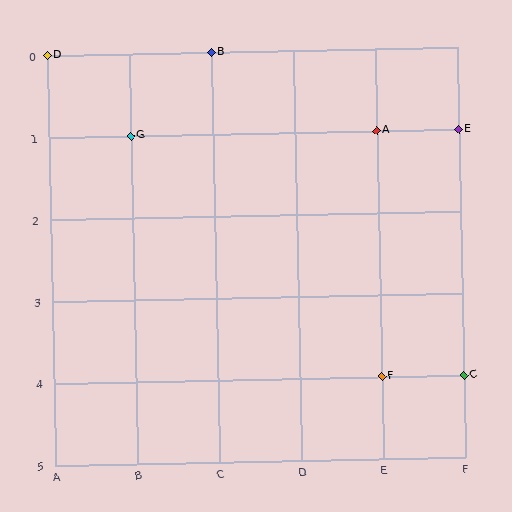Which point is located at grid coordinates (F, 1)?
Point E is at (F, 1).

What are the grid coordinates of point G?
Point G is at grid coordinates (B, 1).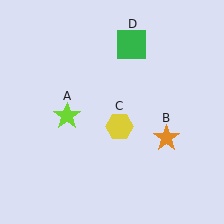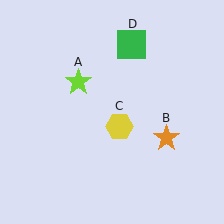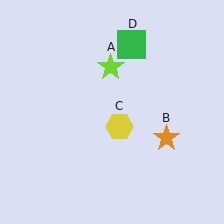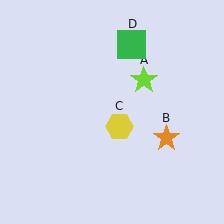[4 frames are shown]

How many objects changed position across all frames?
1 object changed position: lime star (object A).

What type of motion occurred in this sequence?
The lime star (object A) rotated clockwise around the center of the scene.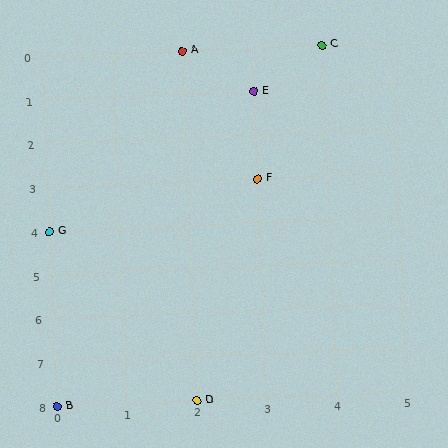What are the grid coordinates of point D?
Point D is at grid coordinates (2, 8).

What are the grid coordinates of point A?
Point A is at grid coordinates (2, 0).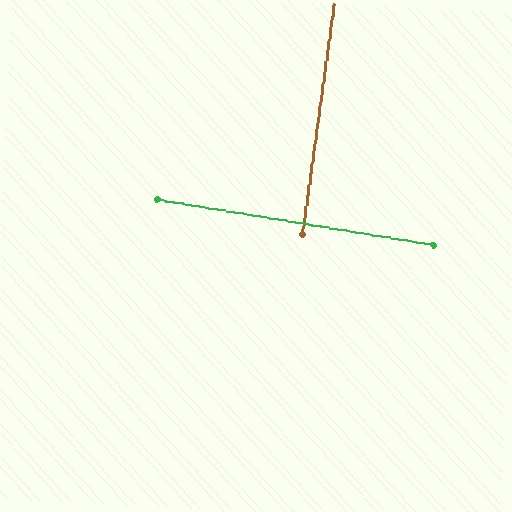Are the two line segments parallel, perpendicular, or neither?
Perpendicular — they meet at approximately 88°.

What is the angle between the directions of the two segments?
Approximately 88 degrees.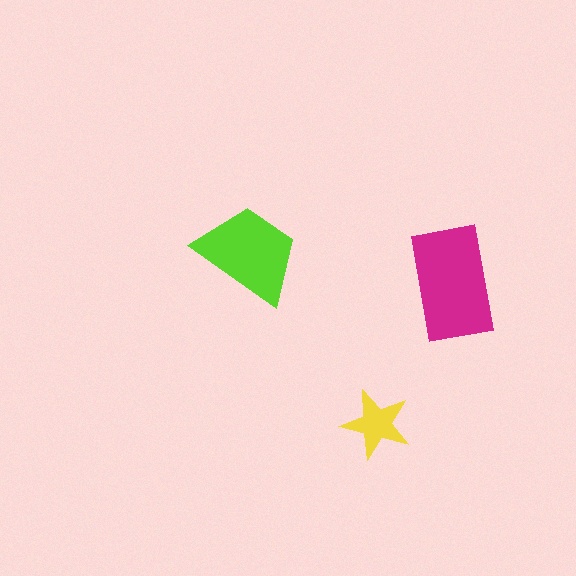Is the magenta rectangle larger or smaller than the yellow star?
Larger.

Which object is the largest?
The magenta rectangle.